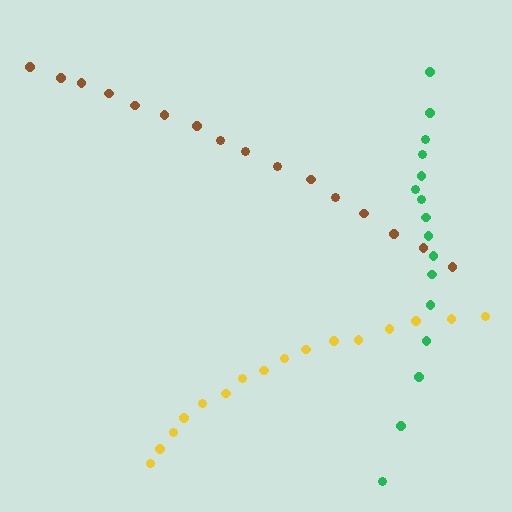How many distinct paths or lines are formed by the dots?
There are 3 distinct paths.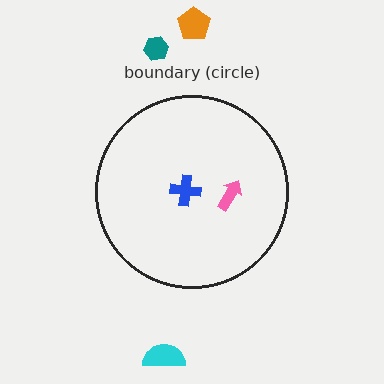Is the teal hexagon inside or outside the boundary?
Outside.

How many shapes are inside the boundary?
2 inside, 3 outside.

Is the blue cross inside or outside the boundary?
Inside.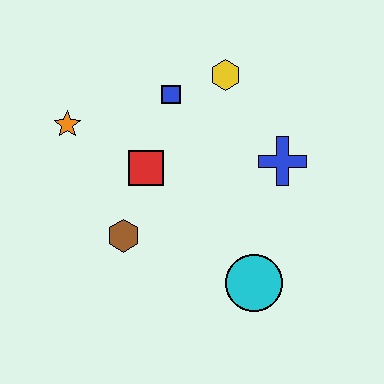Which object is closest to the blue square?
The yellow hexagon is closest to the blue square.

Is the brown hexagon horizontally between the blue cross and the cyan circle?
No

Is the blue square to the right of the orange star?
Yes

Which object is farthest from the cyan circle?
The orange star is farthest from the cyan circle.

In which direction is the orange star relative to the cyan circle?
The orange star is to the left of the cyan circle.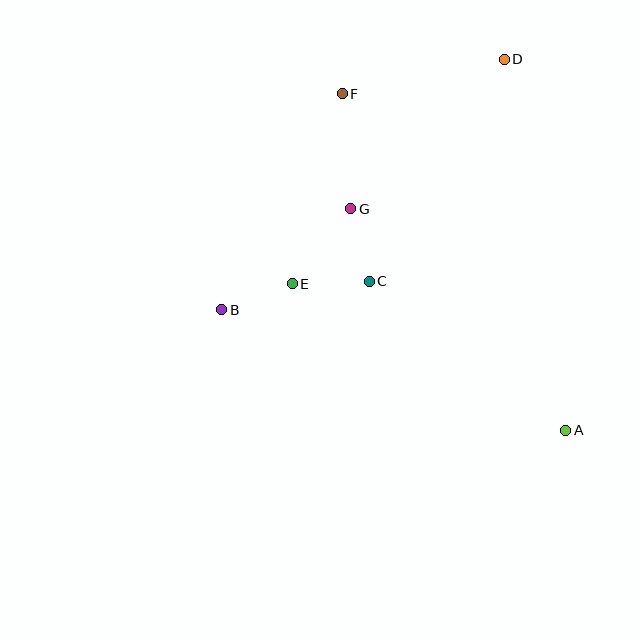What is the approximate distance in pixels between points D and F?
The distance between D and F is approximately 166 pixels.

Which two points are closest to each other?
Points C and G are closest to each other.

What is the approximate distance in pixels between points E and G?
The distance between E and G is approximately 95 pixels.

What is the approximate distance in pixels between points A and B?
The distance between A and B is approximately 364 pixels.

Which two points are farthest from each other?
Points A and F are farthest from each other.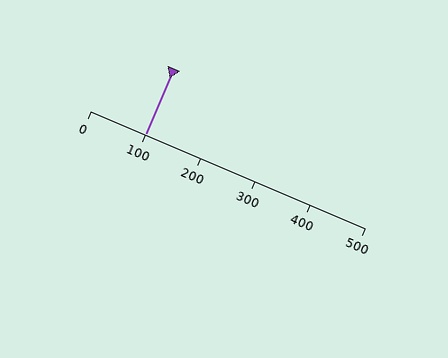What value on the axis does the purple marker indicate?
The marker indicates approximately 100.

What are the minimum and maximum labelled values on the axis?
The axis runs from 0 to 500.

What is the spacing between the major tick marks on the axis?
The major ticks are spaced 100 apart.